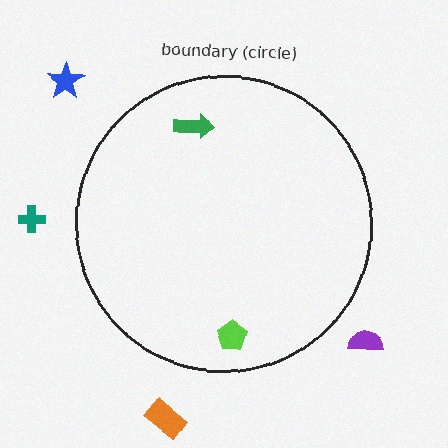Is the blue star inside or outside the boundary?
Outside.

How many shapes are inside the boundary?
2 inside, 4 outside.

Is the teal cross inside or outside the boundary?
Outside.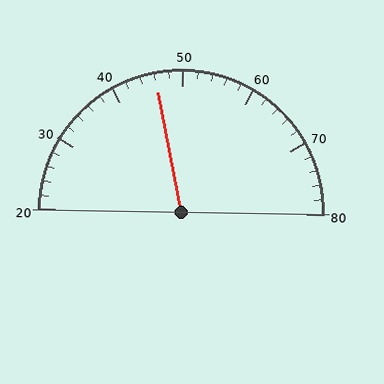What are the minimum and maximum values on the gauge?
The gauge ranges from 20 to 80.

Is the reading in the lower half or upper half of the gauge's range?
The reading is in the lower half of the range (20 to 80).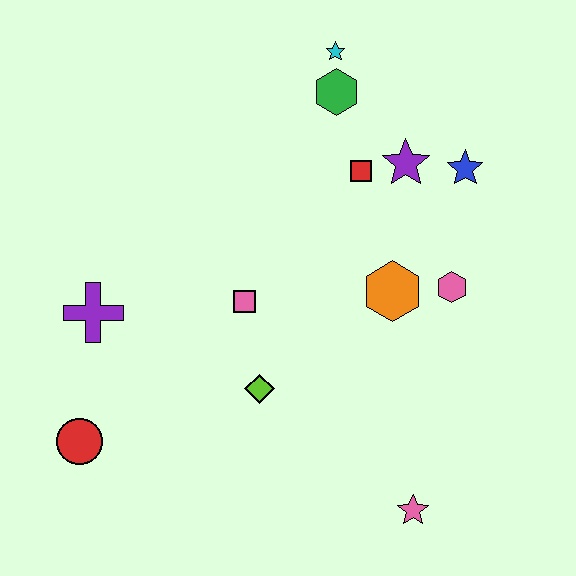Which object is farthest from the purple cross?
The blue star is farthest from the purple cross.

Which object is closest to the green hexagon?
The cyan star is closest to the green hexagon.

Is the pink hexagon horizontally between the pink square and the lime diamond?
No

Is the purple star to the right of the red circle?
Yes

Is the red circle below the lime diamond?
Yes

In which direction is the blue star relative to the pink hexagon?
The blue star is above the pink hexagon.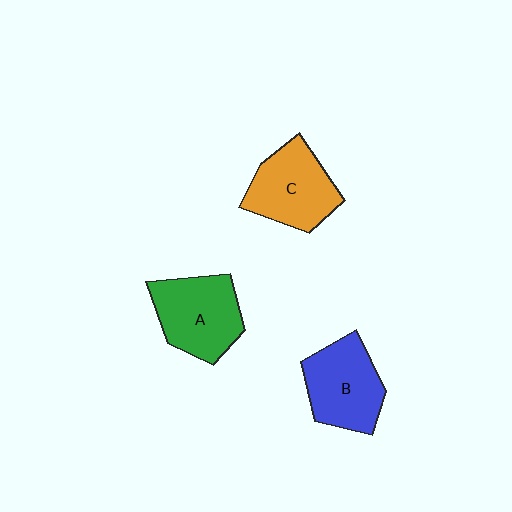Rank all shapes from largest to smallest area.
From largest to smallest: A (green), C (orange), B (blue).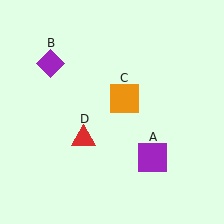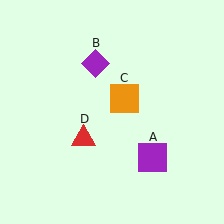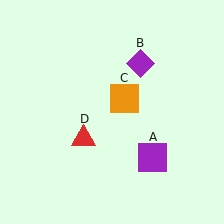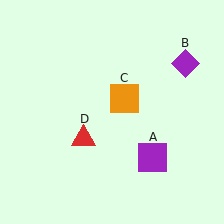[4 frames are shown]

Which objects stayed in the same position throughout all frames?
Purple square (object A) and orange square (object C) and red triangle (object D) remained stationary.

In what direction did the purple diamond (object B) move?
The purple diamond (object B) moved right.